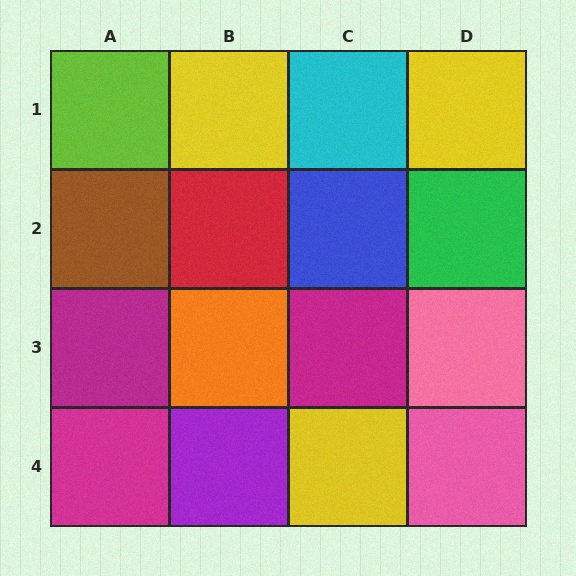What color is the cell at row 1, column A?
Lime.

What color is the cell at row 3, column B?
Orange.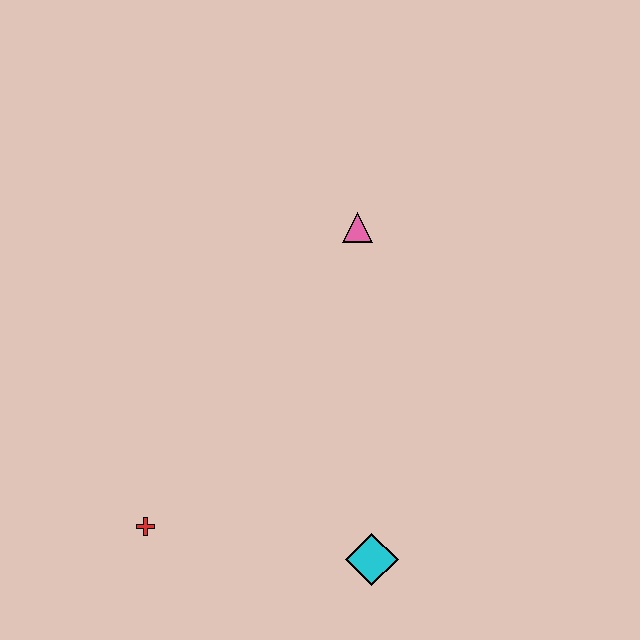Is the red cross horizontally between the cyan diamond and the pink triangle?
No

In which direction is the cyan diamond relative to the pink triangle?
The cyan diamond is below the pink triangle.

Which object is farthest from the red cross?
The pink triangle is farthest from the red cross.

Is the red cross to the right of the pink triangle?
No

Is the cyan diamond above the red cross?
No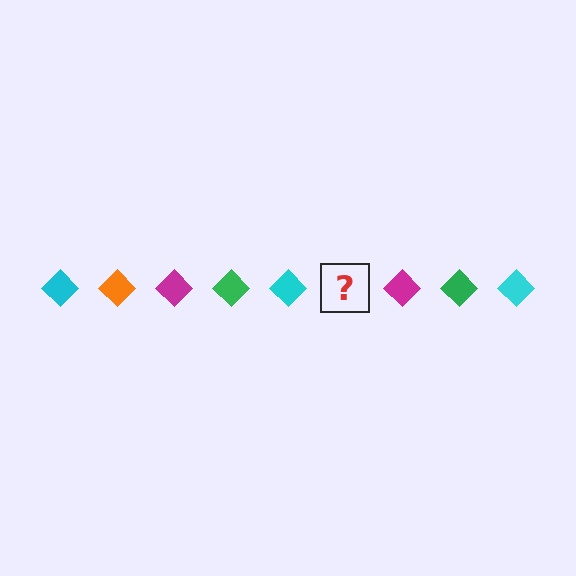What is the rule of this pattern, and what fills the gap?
The rule is that the pattern cycles through cyan, orange, magenta, green diamonds. The gap should be filled with an orange diamond.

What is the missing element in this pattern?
The missing element is an orange diamond.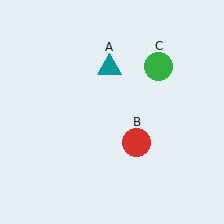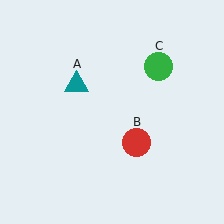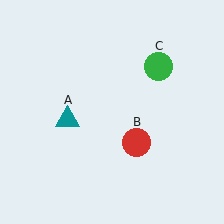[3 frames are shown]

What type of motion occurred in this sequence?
The teal triangle (object A) rotated counterclockwise around the center of the scene.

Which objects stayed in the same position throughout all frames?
Red circle (object B) and green circle (object C) remained stationary.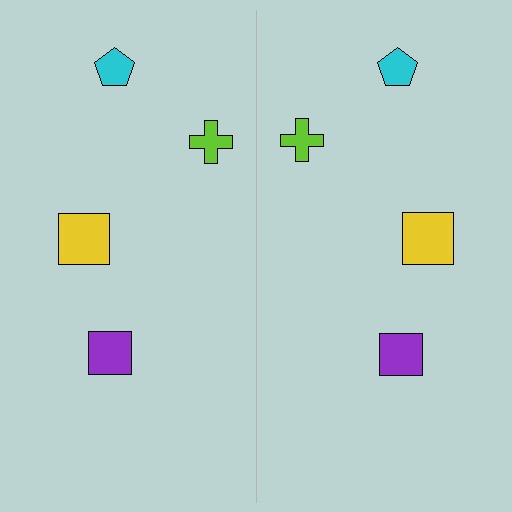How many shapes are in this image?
There are 8 shapes in this image.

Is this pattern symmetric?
Yes, this pattern has bilateral (reflection) symmetry.